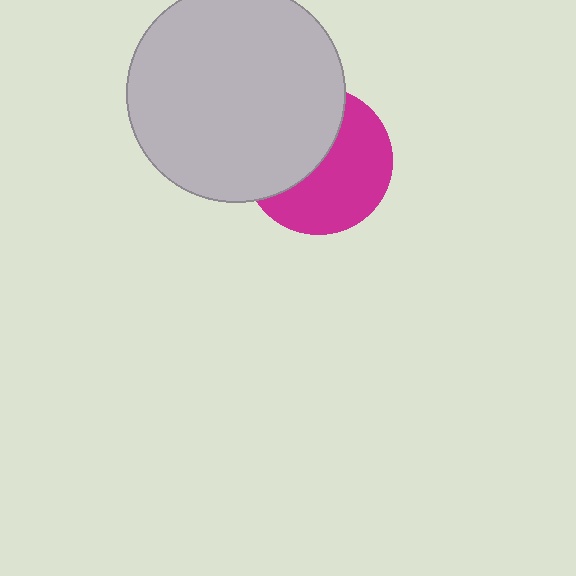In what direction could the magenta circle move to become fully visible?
The magenta circle could move toward the lower-right. That would shift it out from behind the light gray circle entirely.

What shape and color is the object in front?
The object in front is a light gray circle.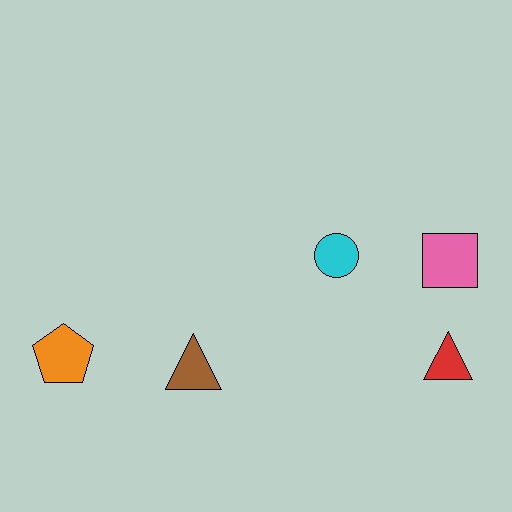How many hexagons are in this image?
There are no hexagons.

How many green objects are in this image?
There are no green objects.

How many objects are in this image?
There are 5 objects.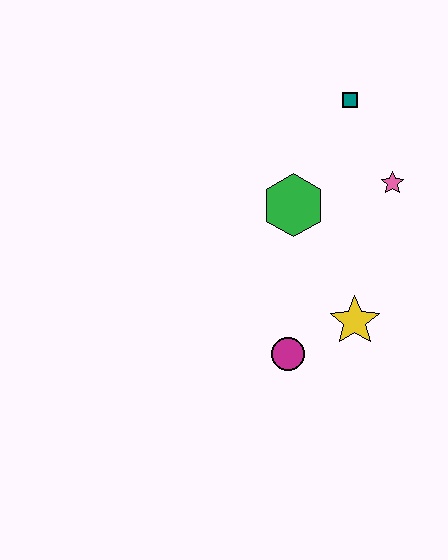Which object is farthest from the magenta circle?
The teal square is farthest from the magenta circle.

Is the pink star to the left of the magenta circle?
No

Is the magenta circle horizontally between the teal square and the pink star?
No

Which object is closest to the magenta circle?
The yellow star is closest to the magenta circle.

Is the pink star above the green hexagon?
Yes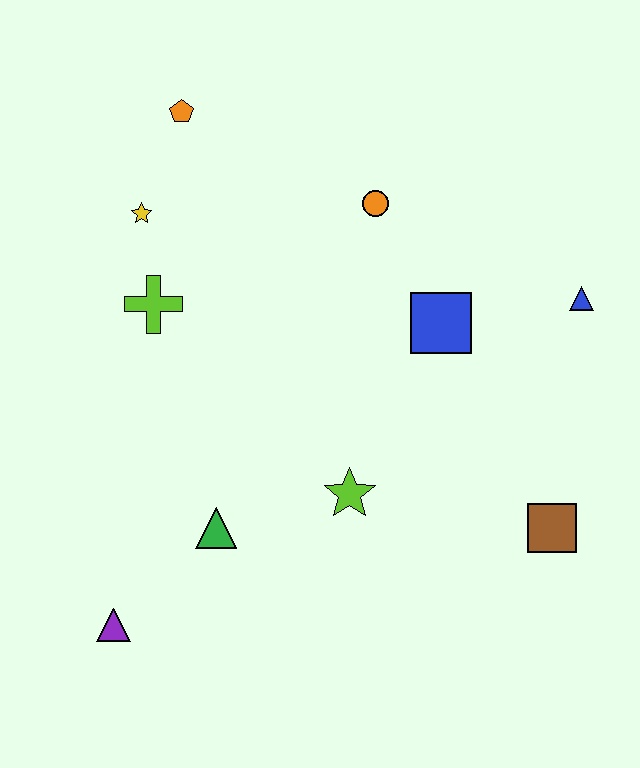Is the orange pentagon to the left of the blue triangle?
Yes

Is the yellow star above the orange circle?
No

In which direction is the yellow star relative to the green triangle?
The yellow star is above the green triangle.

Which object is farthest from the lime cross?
The brown square is farthest from the lime cross.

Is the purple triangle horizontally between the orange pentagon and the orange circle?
No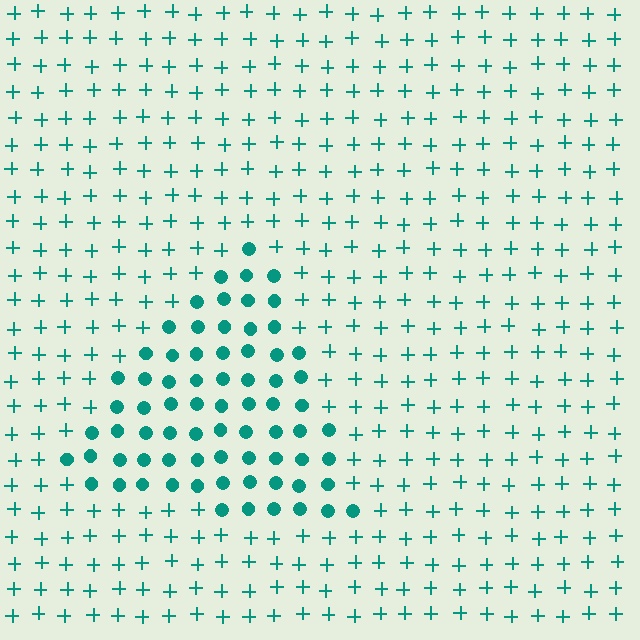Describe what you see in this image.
The image is filled with small teal elements arranged in a uniform grid. A triangle-shaped region contains circles, while the surrounding area contains plus signs. The boundary is defined purely by the change in element shape.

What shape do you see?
I see a triangle.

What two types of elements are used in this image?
The image uses circles inside the triangle region and plus signs outside it.